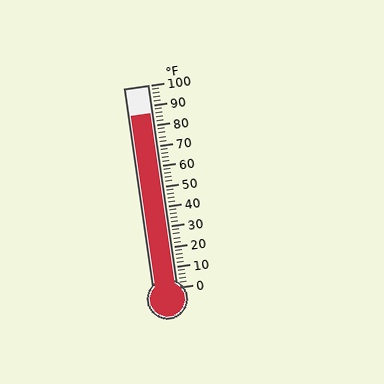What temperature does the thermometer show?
The thermometer shows approximately 86°F.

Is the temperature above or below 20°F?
The temperature is above 20°F.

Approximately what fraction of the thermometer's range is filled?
The thermometer is filled to approximately 85% of its range.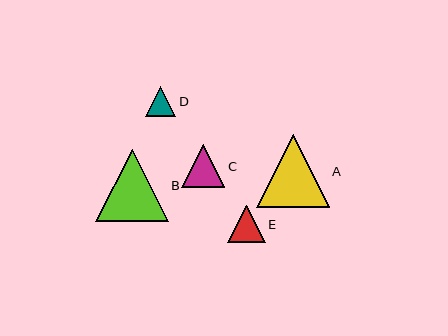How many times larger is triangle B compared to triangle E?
Triangle B is approximately 1.9 times the size of triangle E.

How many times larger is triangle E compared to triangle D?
Triangle E is approximately 1.2 times the size of triangle D.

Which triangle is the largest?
Triangle A is the largest with a size of approximately 73 pixels.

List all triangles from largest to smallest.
From largest to smallest: A, B, C, E, D.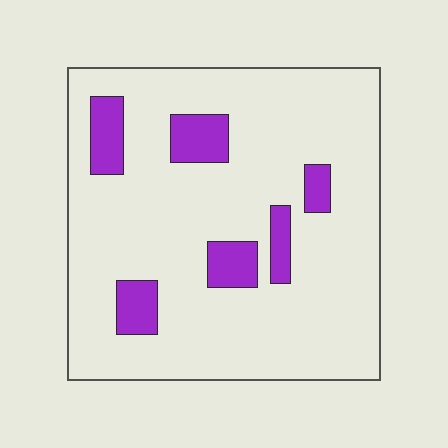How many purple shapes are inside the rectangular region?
6.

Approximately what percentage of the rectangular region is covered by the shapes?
Approximately 15%.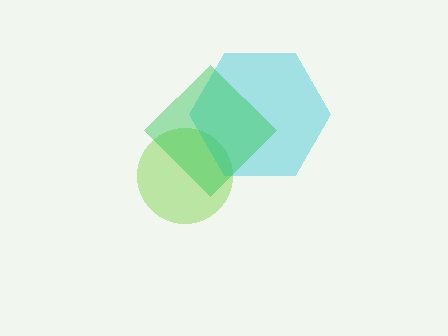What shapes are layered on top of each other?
The layered shapes are: a lime circle, a cyan hexagon, a green diamond.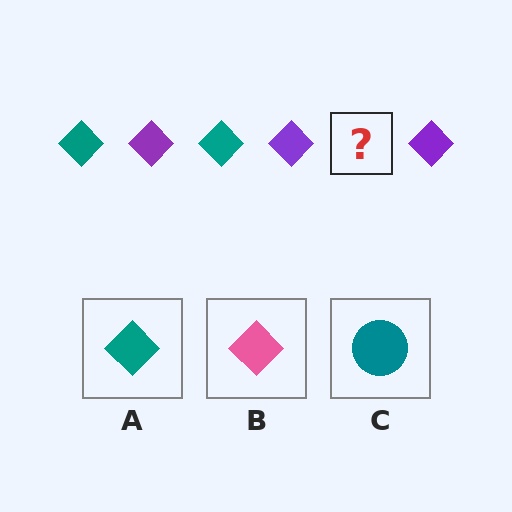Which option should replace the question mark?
Option A.